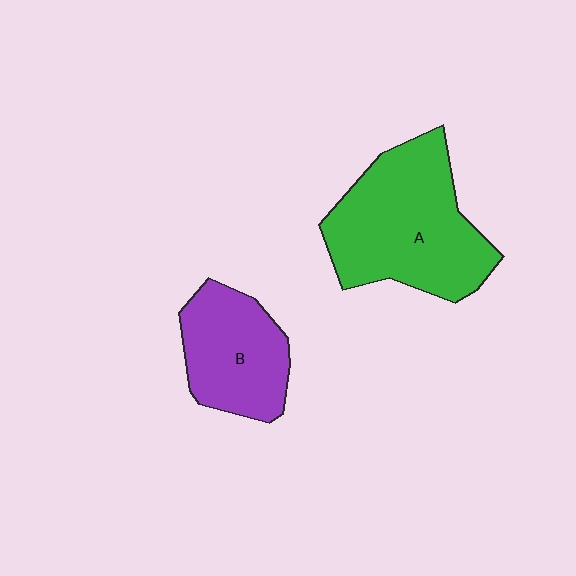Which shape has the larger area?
Shape A (green).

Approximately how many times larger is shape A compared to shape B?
Approximately 1.6 times.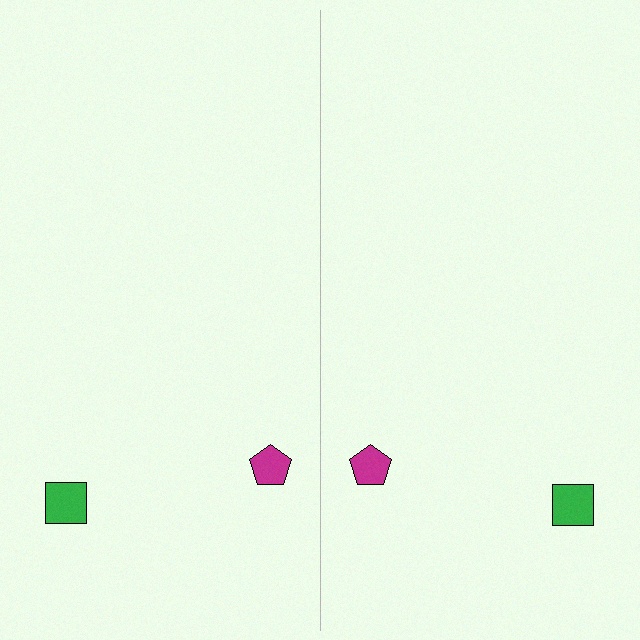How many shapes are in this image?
There are 4 shapes in this image.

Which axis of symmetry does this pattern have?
The pattern has a vertical axis of symmetry running through the center of the image.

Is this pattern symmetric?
Yes, this pattern has bilateral (reflection) symmetry.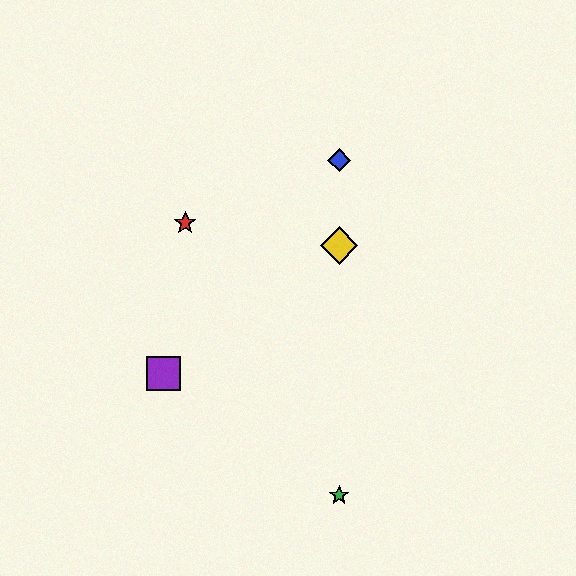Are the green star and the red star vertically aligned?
No, the green star is at x≈339 and the red star is at x≈185.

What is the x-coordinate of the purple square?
The purple square is at x≈163.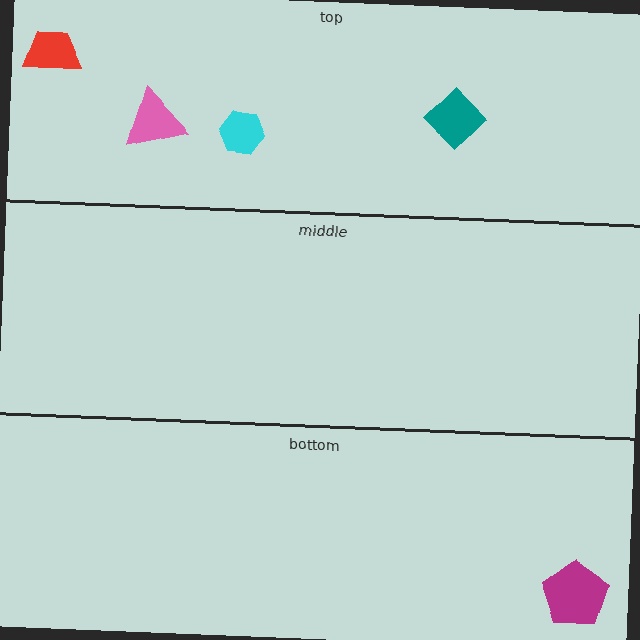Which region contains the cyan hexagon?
The top region.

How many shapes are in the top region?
4.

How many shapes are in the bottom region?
1.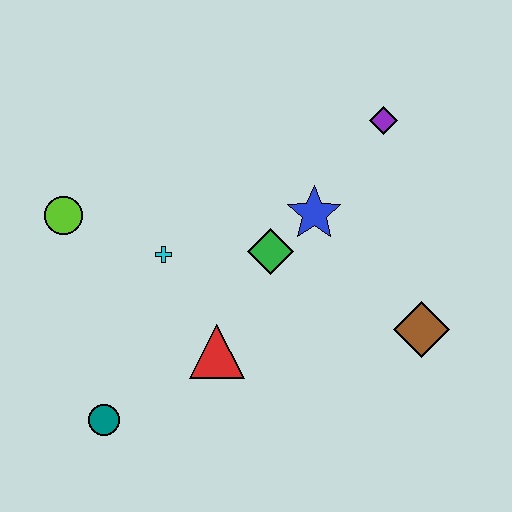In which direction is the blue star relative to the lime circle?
The blue star is to the right of the lime circle.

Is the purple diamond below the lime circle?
No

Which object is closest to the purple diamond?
The blue star is closest to the purple diamond.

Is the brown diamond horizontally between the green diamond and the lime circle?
No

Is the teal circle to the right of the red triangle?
No